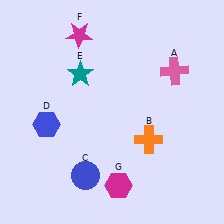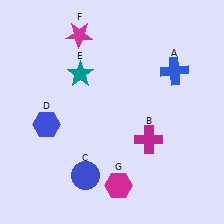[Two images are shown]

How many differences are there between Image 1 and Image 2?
There are 2 differences between the two images.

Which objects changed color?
A changed from pink to blue. B changed from orange to magenta.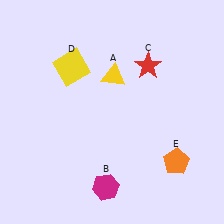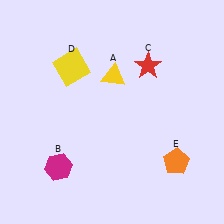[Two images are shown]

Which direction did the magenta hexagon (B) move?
The magenta hexagon (B) moved left.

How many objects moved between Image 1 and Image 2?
1 object moved between the two images.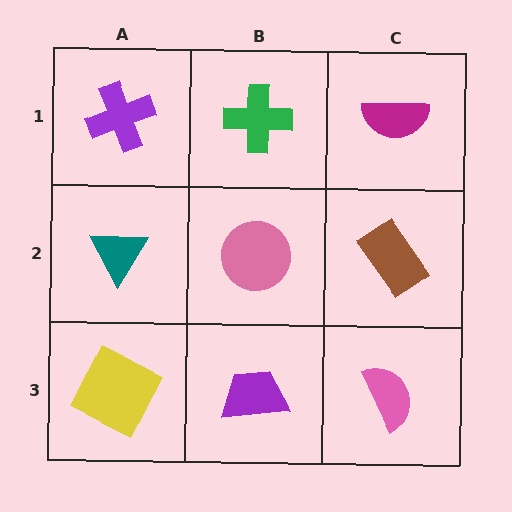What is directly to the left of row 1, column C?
A green cross.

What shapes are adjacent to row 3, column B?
A pink circle (row 2, column B), a yellow square (row 3, column A), a pink semicircle (row 3, column C).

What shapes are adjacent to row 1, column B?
A pink circle (row 2, column B), a purple cross (row 1, column A), a magenta semicircle (row 1, column C).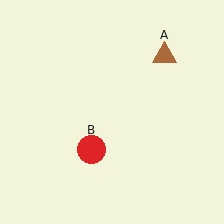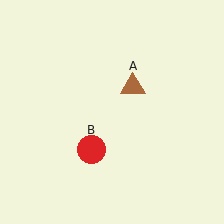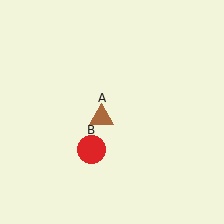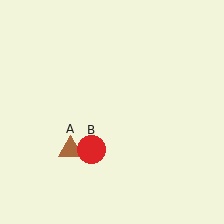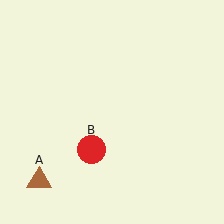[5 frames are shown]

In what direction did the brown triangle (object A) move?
The brown triangle (object A) moved down and to the left.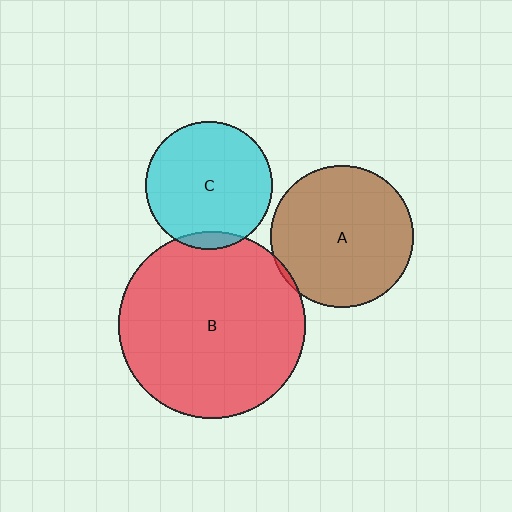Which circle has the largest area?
Circle B (red).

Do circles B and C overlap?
Yes.